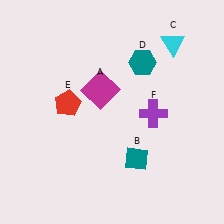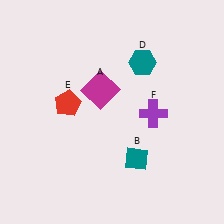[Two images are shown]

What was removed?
The cyan triangle (C) was removed in Image 2.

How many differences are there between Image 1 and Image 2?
There is 1 difference between the two images.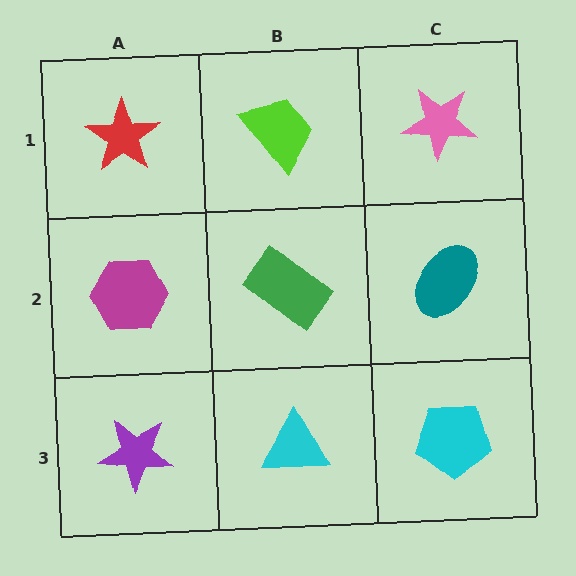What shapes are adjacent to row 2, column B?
A lime trapezoid (row 1, column B), a cyan triangle (row 3, column B), a magenta hexagon (row 2, column A), a teal ellipse (row 2, column C).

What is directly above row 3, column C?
A teal ellipse.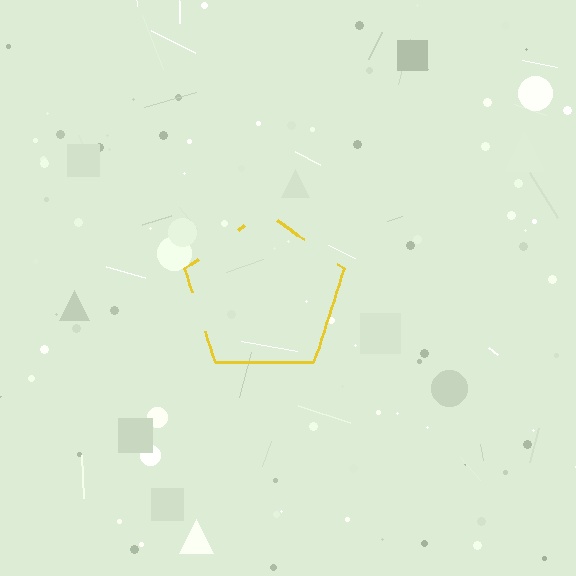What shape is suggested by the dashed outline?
The dashed outline suggests a pentagon.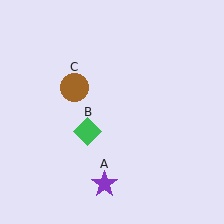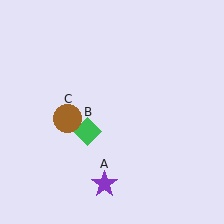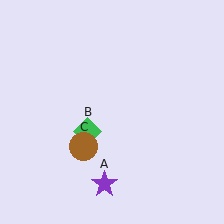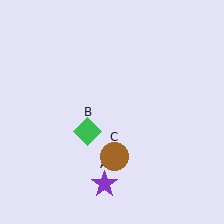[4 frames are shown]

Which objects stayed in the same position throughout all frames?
Purple star (object A) and green diamond (object B) remained stationary.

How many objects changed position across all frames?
1 object changed position: brown circle (object C).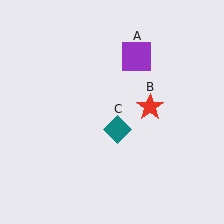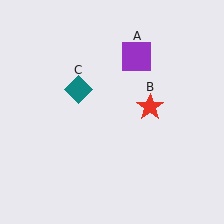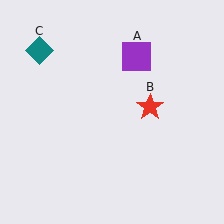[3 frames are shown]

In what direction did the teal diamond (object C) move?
The teal diamond (object C) moved up and to the left.